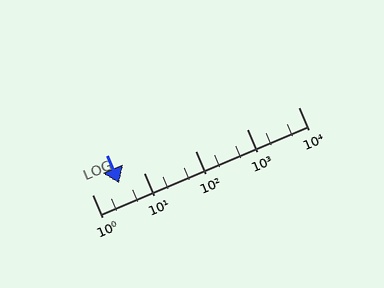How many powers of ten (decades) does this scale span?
The scale spans 4 decades, from 1 to 10000.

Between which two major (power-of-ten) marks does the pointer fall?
The pointer is between 1 and 10.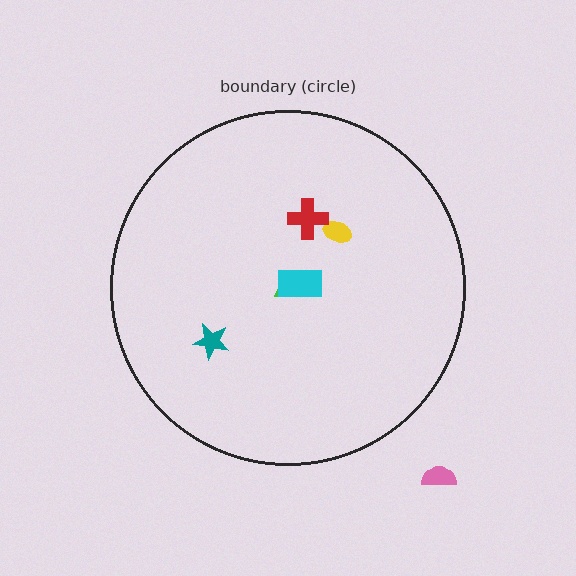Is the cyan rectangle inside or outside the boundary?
Inside.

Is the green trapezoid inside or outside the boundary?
Inside.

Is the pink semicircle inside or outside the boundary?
Outside.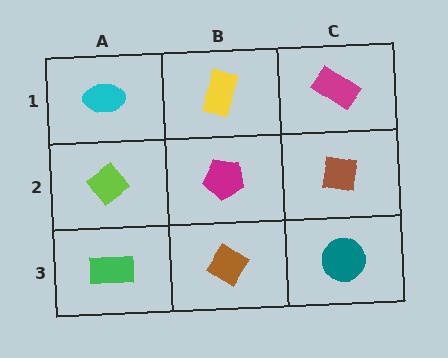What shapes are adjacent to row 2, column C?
A magenta rectangle (row 1, column C), a teal circle (row 3, column C), a magenta pentagon (row 2, column B).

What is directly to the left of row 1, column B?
A cyan ellipse.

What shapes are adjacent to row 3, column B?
A magenta pentagon (row 2, column B), a green rectangle (row 3, column A), a teal circle (row 3, column C).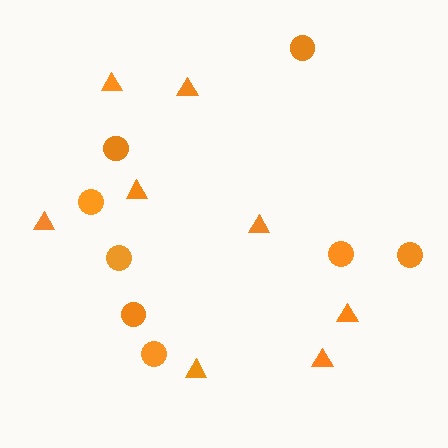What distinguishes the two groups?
There are 2 groups: one group of triangles (8) and one group of circles (8).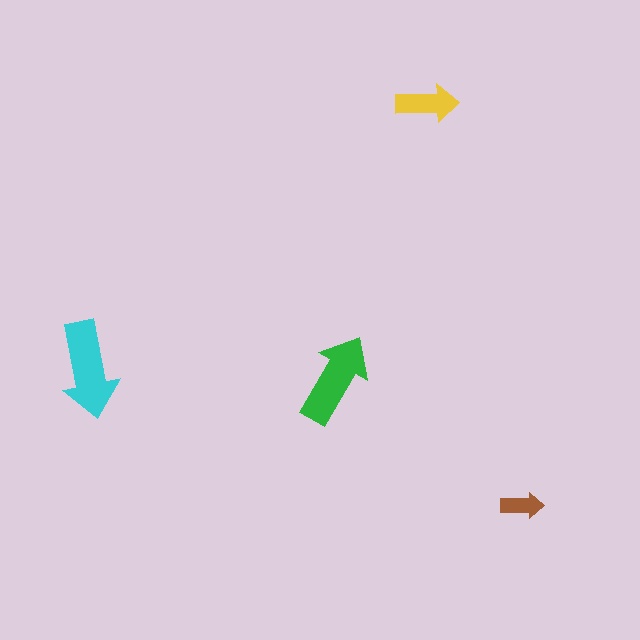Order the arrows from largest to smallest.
the cyan one, the green one, the yellow one, the brown one.